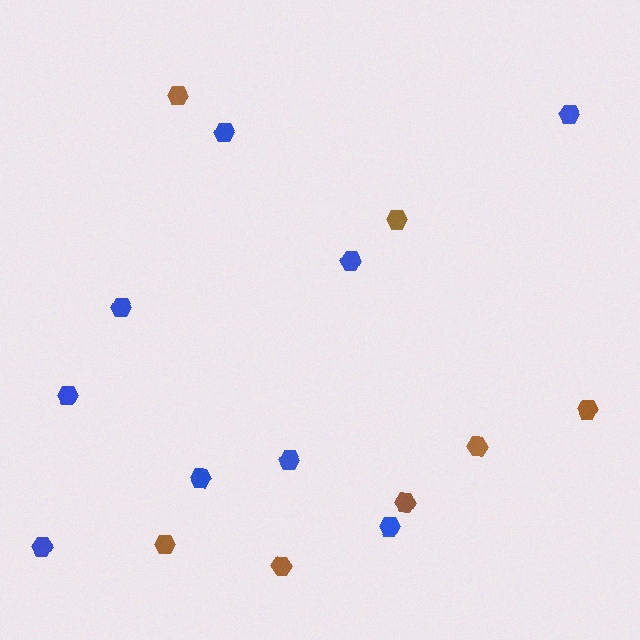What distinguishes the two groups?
There are 2 groups: one group of brown hexagons (7) and one group of blue hexagons (9).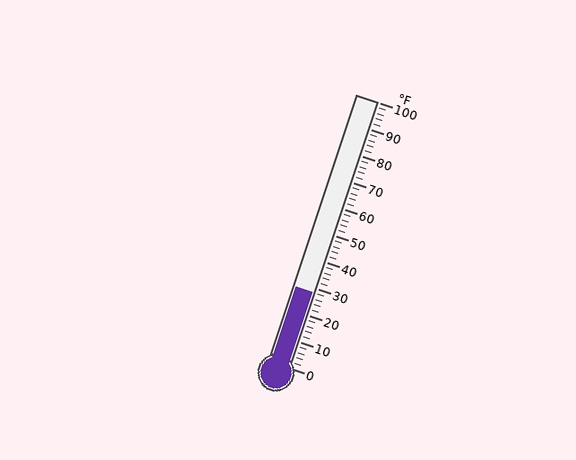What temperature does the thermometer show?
The thermometer shows approximately 28°F.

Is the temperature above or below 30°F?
The temperature is below 30°F.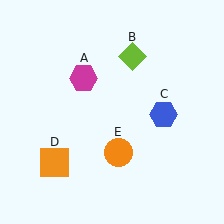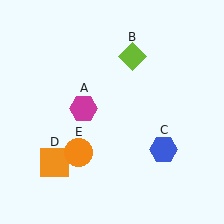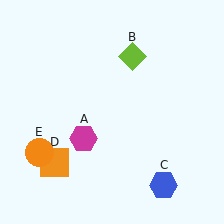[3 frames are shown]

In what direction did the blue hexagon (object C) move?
The blue hexagon (object C) moved down.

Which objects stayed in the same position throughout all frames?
Lime diamond (object B) and orange square (object D) remained stationary.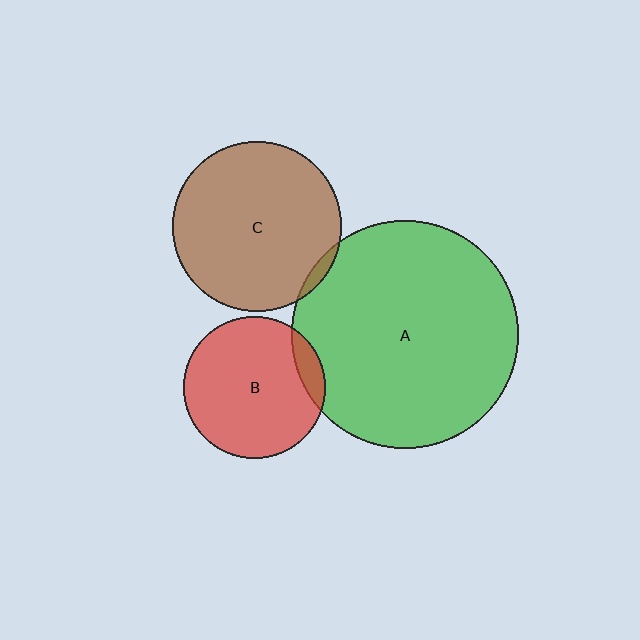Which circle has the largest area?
Circle A (green).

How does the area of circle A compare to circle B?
Approximately 2.6 times.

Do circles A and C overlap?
Yes.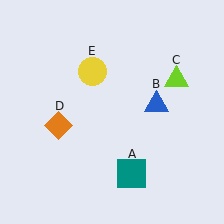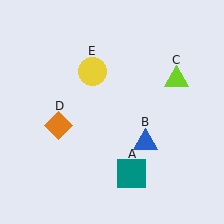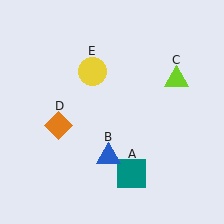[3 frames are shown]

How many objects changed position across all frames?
1 object changed position: blue triangle (object B).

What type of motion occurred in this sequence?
The blue triangle (object B) rotated clockwise around the center of the scene.